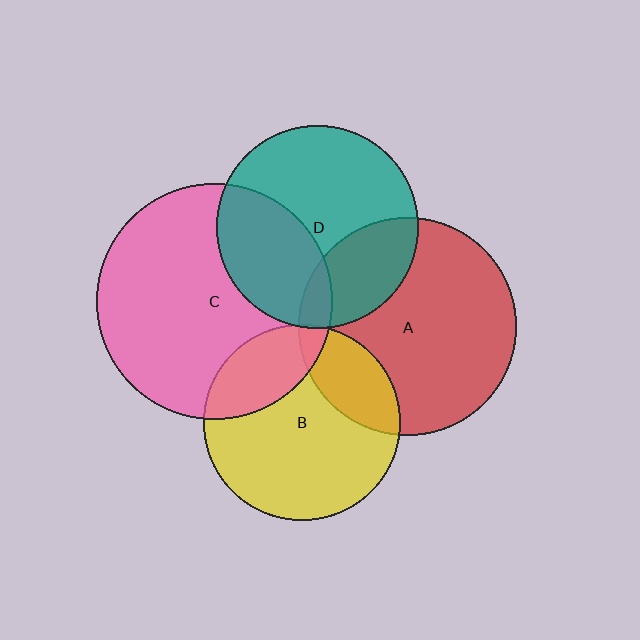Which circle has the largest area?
Circle C (pink).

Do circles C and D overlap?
Yes.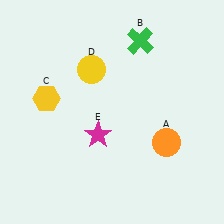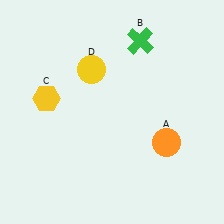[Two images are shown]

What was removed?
The magenta star (E) was removed in Image 2.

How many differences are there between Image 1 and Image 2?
There is 1 difference between the two images.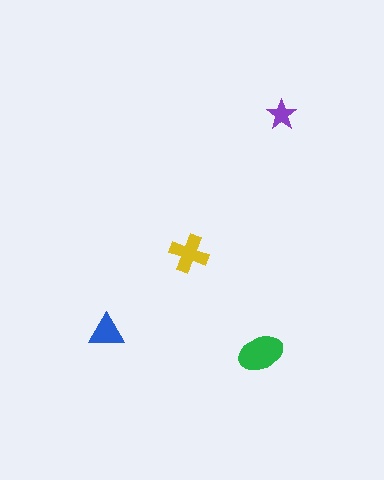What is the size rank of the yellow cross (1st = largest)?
2nd.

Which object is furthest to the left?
The blue triangle is leftmost.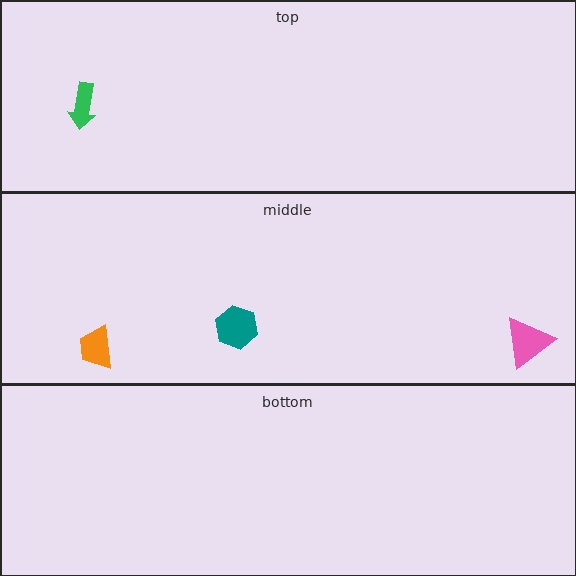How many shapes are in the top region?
1.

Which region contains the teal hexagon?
The middle region.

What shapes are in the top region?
The green arrow.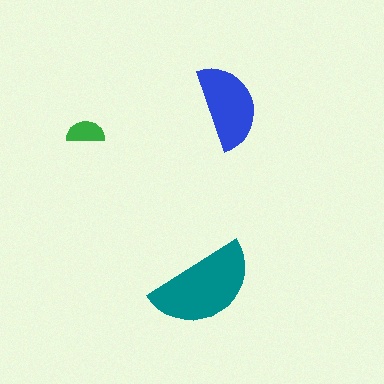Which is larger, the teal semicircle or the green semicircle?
The teal one.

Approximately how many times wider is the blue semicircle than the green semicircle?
About 2.5 times wider.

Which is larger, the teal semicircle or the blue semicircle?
The teal one.